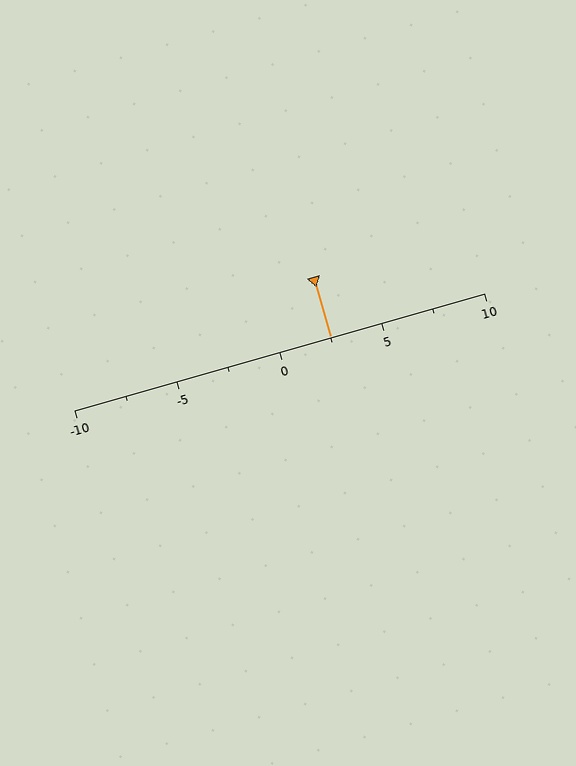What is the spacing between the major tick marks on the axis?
The major ticks are spaced 5 apart.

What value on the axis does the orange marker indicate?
The marker indicates approximately 2.5.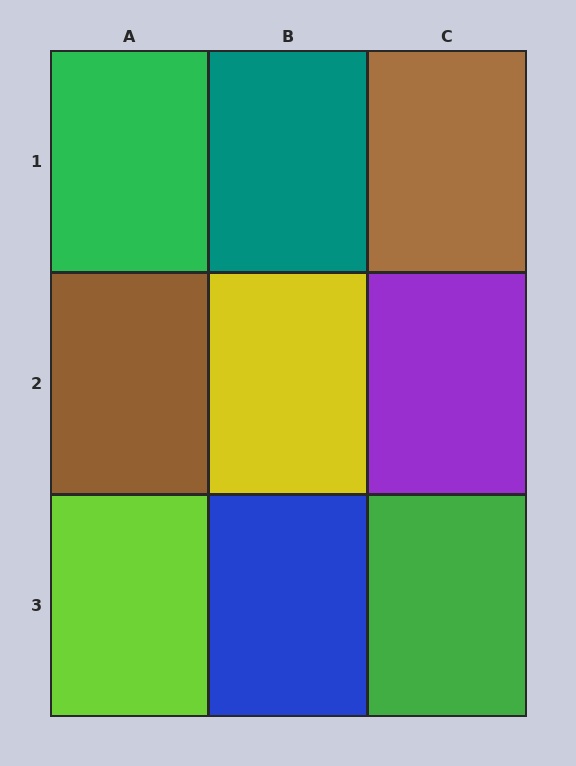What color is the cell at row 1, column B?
Teal.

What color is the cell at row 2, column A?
Brown.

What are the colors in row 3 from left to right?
Lime, blue, green.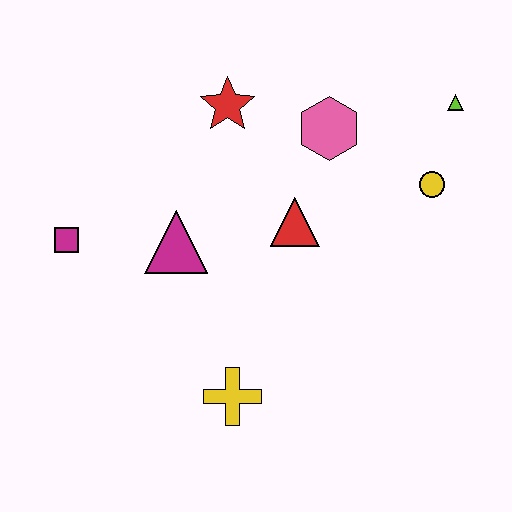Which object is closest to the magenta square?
The magenta triangle is closest to the magenta square.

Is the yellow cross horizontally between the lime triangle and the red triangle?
No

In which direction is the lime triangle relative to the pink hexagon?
The lime triangle is to the right of the pink hexagon.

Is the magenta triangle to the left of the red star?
Yes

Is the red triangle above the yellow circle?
No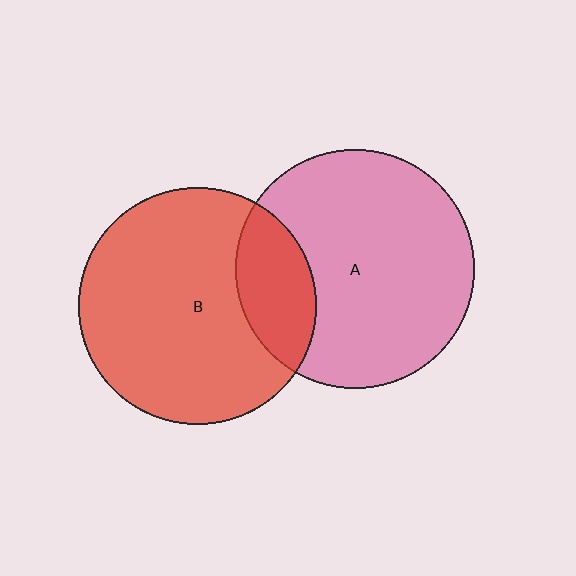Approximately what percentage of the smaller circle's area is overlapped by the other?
Approximately 20%.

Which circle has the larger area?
Circle A (pink).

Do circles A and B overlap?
Yes.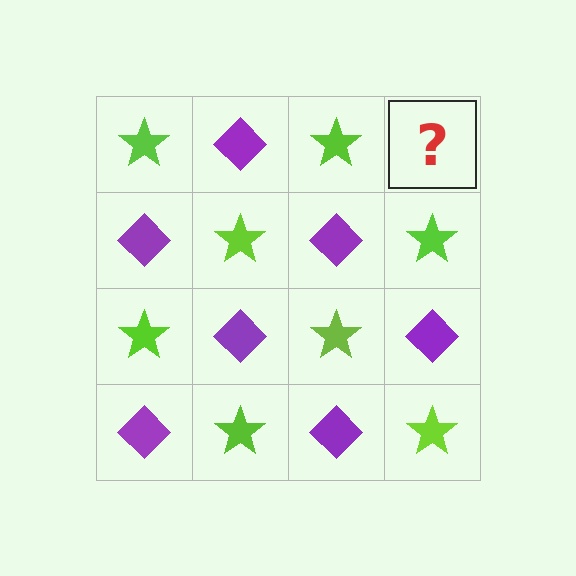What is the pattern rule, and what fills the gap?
The rule is that it alternates lime star and purple diamond in a checkerboard pattern. The gap should be filled with a purple diamond.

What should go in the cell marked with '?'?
The missing cell should contain a purple diamond.